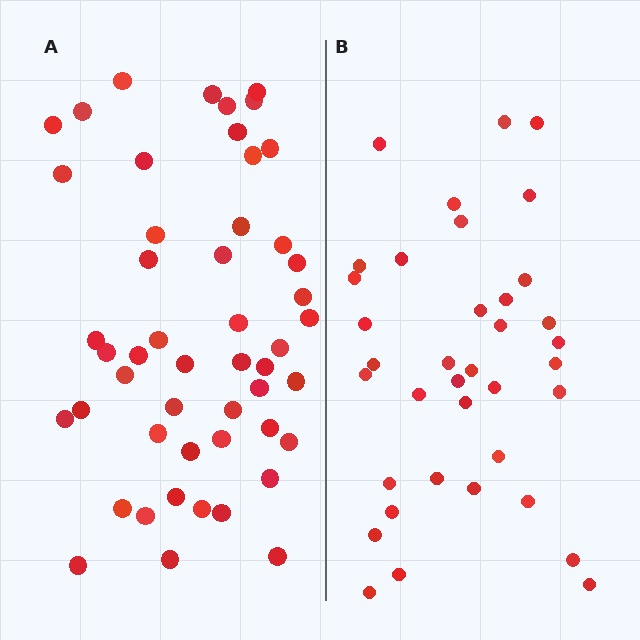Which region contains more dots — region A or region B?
Region A (the left region) has more dots.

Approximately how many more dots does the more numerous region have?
Region A has approximately 15 more dots than region B.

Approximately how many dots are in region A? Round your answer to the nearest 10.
About 50 dots.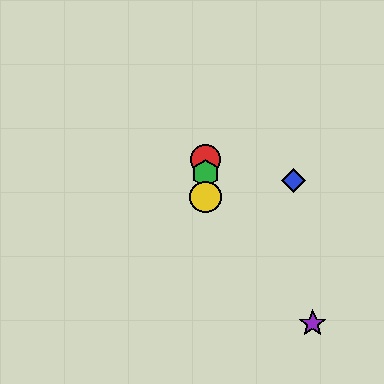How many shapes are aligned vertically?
3 shapes (the red circle, the green hexagon, the yellow circle) are aligned vertically.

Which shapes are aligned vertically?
The red circle, the green hexagon, the yellow circle are aligned vertically.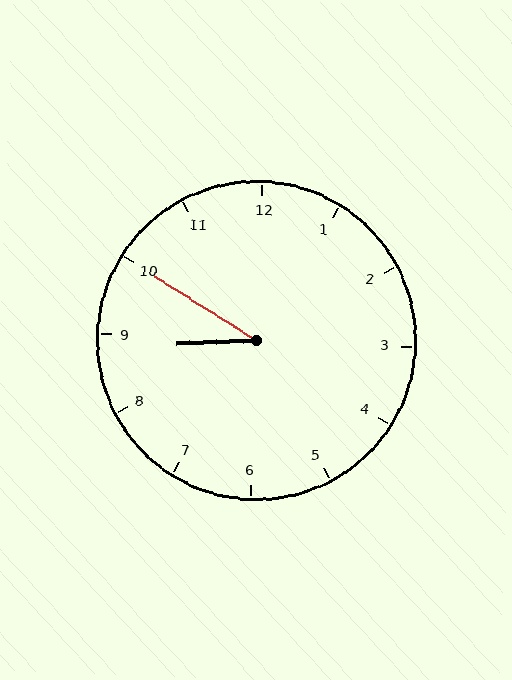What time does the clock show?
8:50.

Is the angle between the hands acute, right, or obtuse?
It is acute.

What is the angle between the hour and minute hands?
Approximately 35 degrees.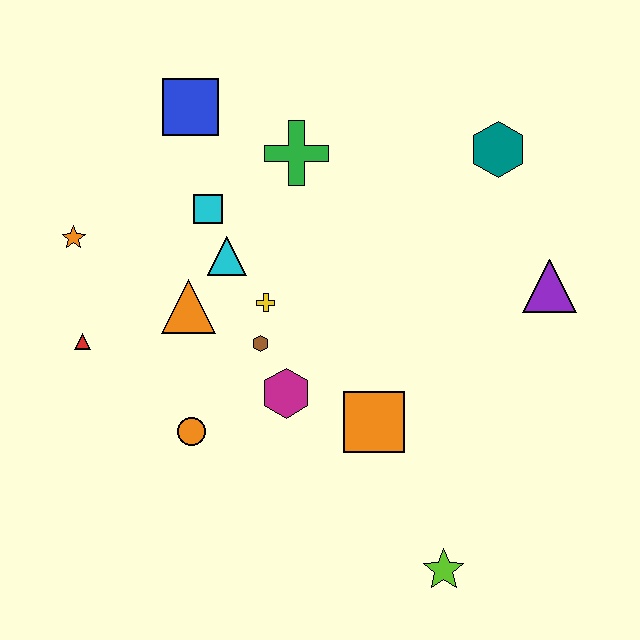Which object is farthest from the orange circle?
The teal hexagon is farthest from the orange circle.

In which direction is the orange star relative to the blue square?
The orange star is below the blue square.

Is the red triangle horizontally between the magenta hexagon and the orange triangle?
No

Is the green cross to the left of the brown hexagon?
No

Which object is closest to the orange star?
The red triangle is closest to the orange star.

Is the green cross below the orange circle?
No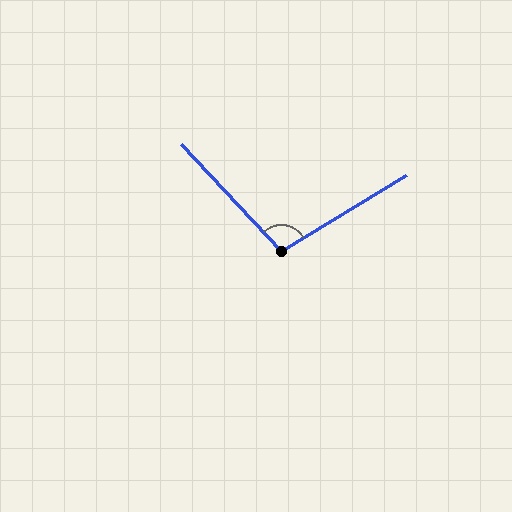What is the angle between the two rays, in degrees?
Approximately 102 degrees.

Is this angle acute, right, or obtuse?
It is obtuse.